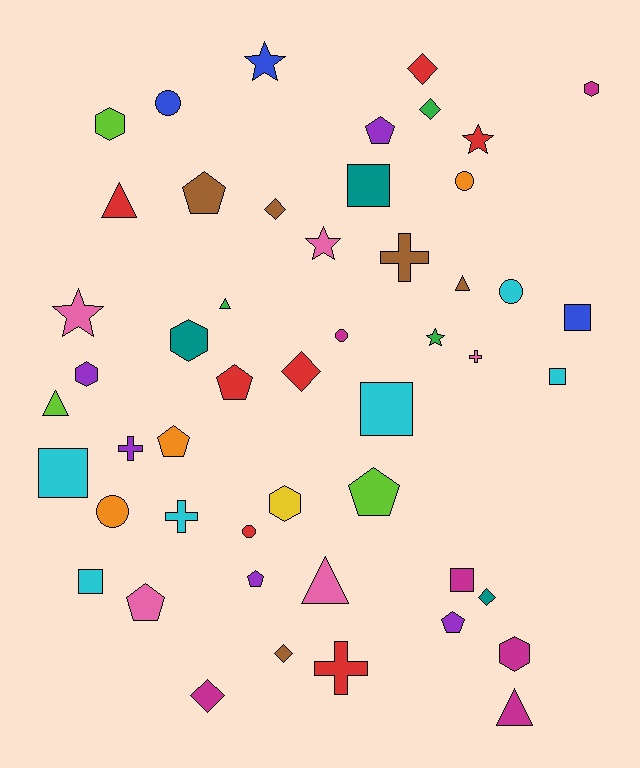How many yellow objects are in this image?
There is 1 yellow object.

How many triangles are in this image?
There are 6 triangles.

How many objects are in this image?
There are 50 objects.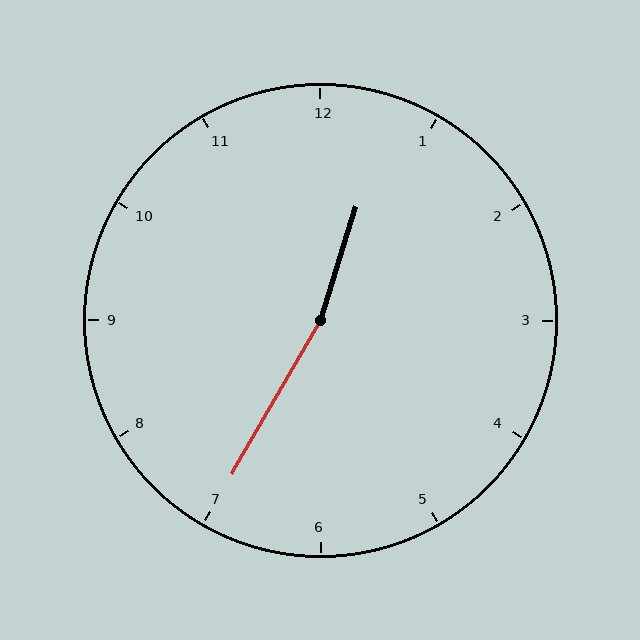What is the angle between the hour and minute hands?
Approximately 168 degrees.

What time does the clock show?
12:35.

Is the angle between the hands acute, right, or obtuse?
It is obtuse.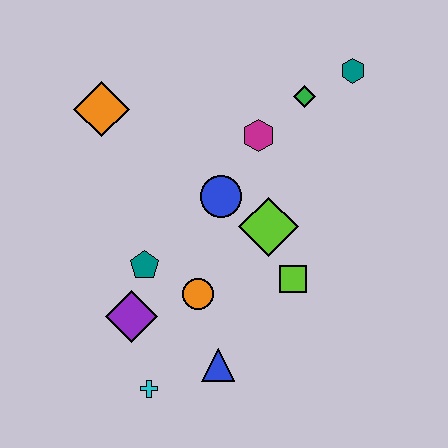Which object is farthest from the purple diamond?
The teal hexagon is farthest from the purple diamond.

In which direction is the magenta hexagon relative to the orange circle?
The magenta hexagon is above the orange circle.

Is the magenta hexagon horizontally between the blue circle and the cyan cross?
No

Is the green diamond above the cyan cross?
Yes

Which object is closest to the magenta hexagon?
The green diamond is closest to the magenta hexagon.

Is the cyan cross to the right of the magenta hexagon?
No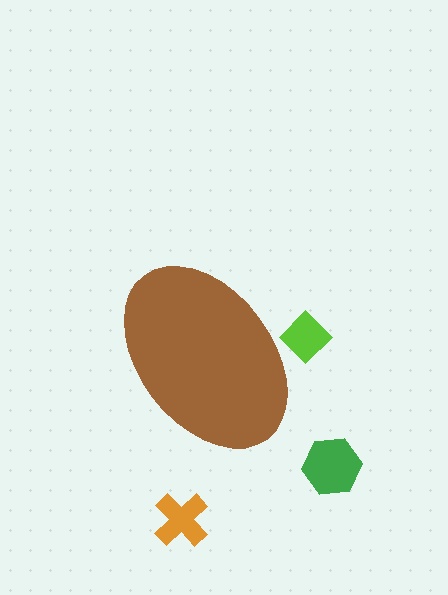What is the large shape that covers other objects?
A brown ellipse.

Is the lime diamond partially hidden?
Yes, the lime diamond is partially hidden behind the brown ellipse.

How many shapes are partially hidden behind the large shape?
1 shape is partially hidden.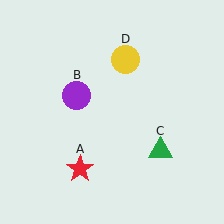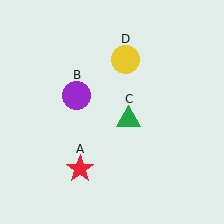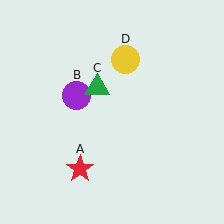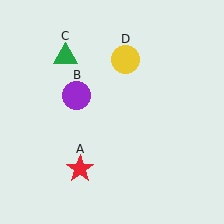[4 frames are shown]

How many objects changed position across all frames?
1 object changed position: green triangle (object C).